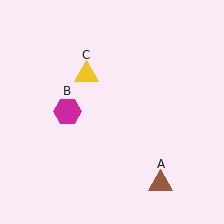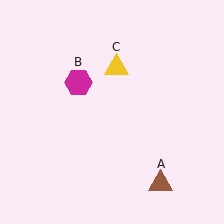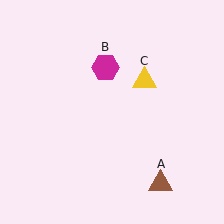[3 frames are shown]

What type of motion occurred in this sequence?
The magenta hexagon (object B), yellow triangle (object C) rotated clockwise around the center of the scene.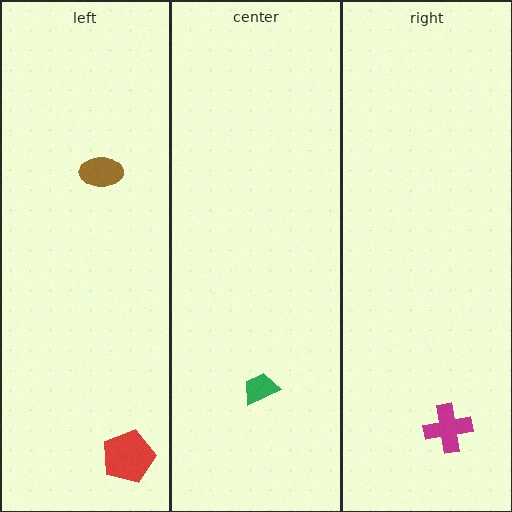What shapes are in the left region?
The brown ellipse, the red pentagon.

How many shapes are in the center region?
1.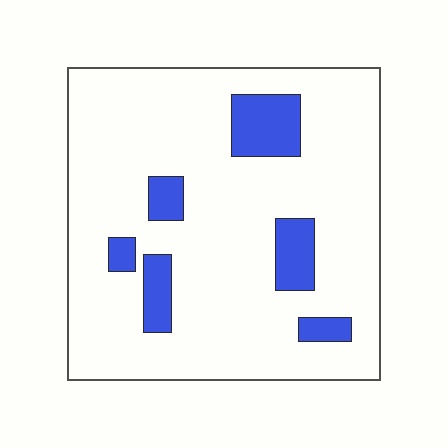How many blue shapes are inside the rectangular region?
6.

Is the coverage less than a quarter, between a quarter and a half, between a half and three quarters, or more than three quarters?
Less than a quarter.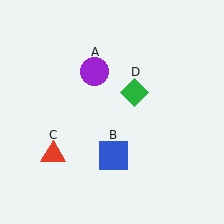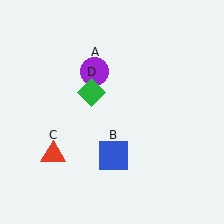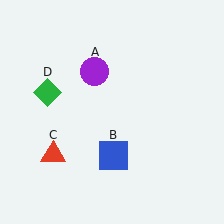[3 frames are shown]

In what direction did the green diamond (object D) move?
The green diamond (object D) moved left.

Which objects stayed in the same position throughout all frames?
Purple circle (object A) and blue square (object B) and red triangle (object C) remained stationary.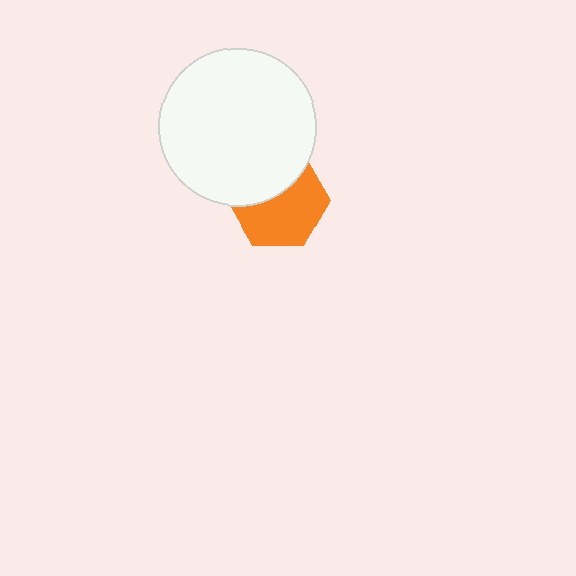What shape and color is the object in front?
The object in front is a white circle.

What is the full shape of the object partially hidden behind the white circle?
The partially hidden object is an orange hexagon.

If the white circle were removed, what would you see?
You would see the complete orange hexagon.